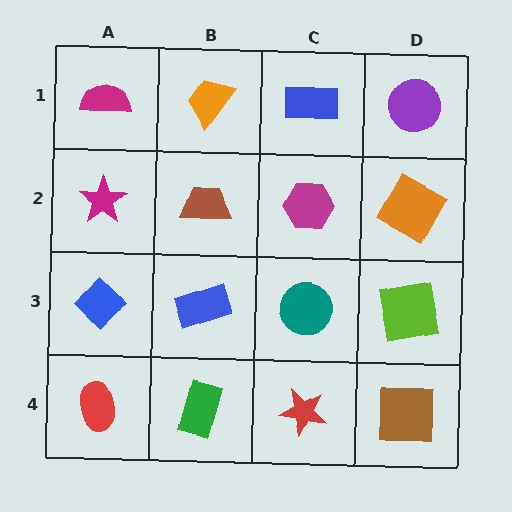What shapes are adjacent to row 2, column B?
An orange trapezoid (row 1, column B), a blue rectangle (row 3, column B), a magenta star (row 2, column A), a magenta hexagon (row 2, column C).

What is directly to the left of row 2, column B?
A magenta star.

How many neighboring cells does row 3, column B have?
4.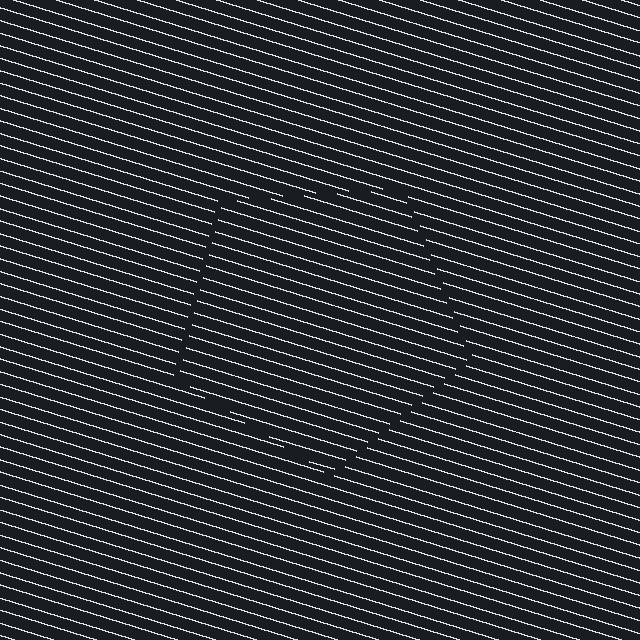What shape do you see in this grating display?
An illusory pentagon. The interior of the shape contains the same grating, shifted by half a period — the contour is defined by the phase discontinuity where line-ends from the inner and outer gratings abut.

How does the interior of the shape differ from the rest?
The interior of the shape contains the same grating, shifted by half a period — the contour is defined by the phase discontinuity where line-ends from the inner and outer gratings abut.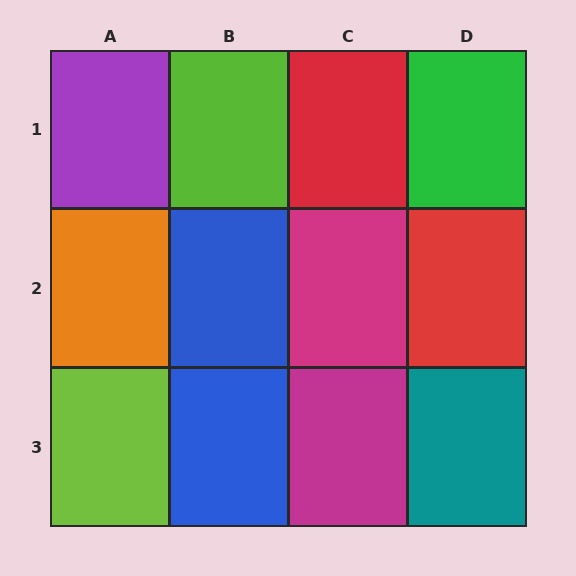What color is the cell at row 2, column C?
Magenta.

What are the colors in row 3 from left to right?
Lime, blue, magenta, teal.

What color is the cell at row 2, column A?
Orange.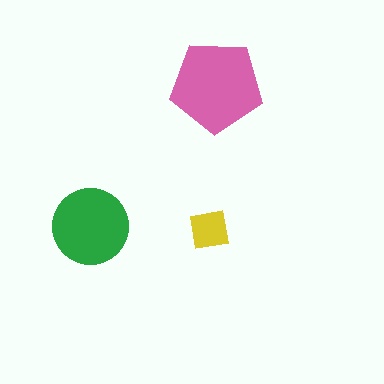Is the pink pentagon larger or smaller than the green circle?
Larger.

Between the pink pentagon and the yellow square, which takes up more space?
The pink pentagon.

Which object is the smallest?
The yellow square.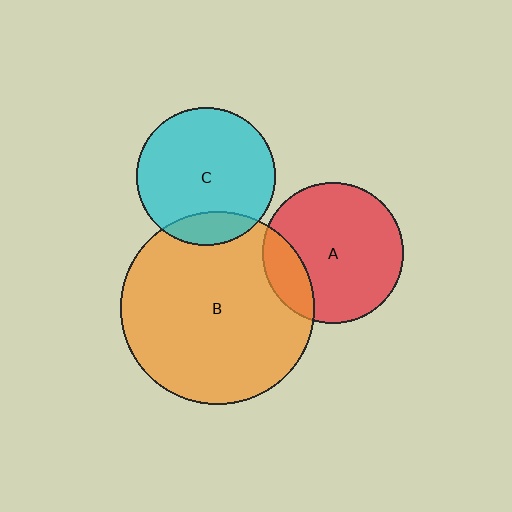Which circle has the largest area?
Circle B (orange).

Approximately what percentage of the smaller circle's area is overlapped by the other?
Approximately 20%.